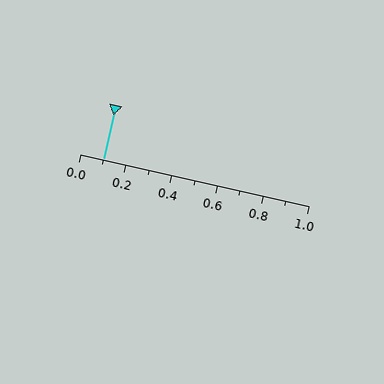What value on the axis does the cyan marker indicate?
The marker indicates approximately 0.1.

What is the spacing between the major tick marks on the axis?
The major ticks are spaced 0.2 apart.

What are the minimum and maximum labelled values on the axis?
The axis runs from 0.0 to 1.0.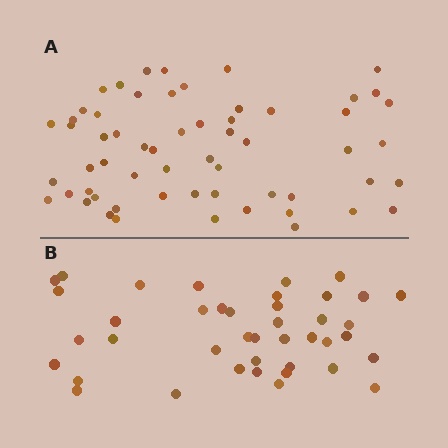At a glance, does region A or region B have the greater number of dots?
Region A (the top region) has more dots.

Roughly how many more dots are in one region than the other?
Region A has approximately 20 more dots than region B.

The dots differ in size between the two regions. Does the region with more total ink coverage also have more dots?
No. Region B has more total ink coverage because its dots are larger, but region A actually contains more individual dots. Total area can be misleading — the number of items is what matters here.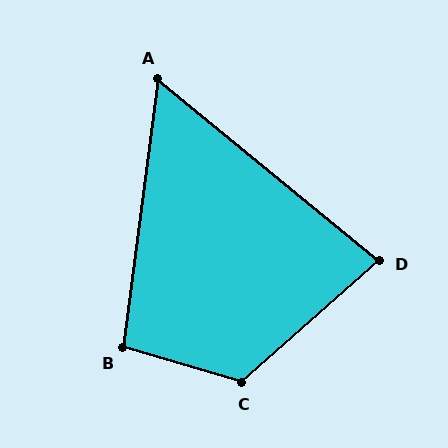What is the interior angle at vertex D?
Approximately 81 degrees (acute).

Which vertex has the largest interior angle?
C, at approximately 122 degrees.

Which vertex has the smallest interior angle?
A, at approximately 58 degrees.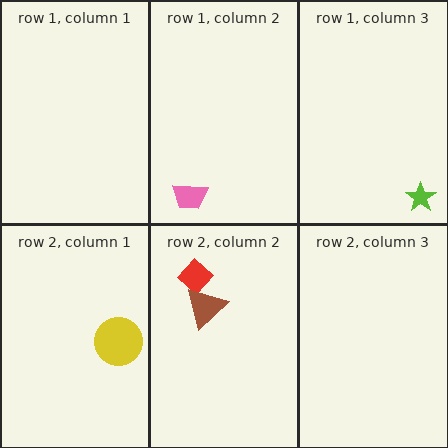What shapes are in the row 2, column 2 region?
The red diamond, the brown triangle.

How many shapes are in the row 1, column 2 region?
1.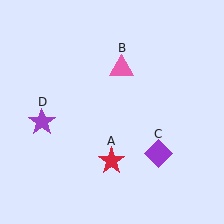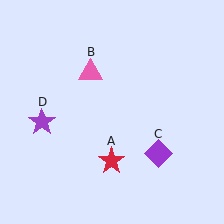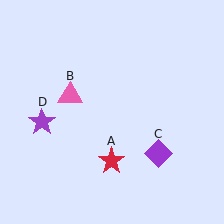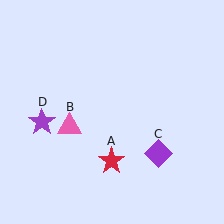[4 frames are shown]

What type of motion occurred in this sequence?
The pink triangle (object B) rotated counterclockwise around the center of the scene.